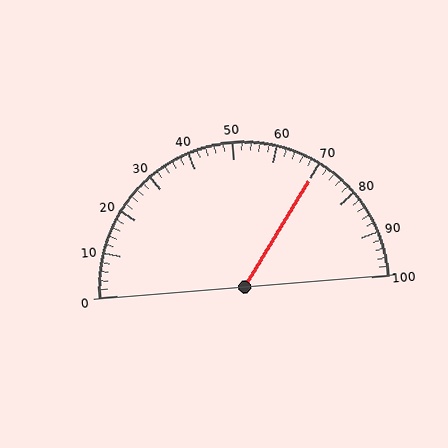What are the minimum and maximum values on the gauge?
The gauge ranges from 0 to 100.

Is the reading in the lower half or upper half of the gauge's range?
The reading is in the upper half of the range (0 to 100).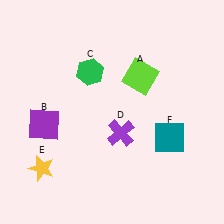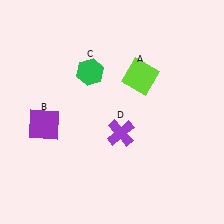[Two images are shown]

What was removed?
The teal square (F), the yellow star (E) were removed in Image 2.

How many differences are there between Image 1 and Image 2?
There are 2 differences between the two images.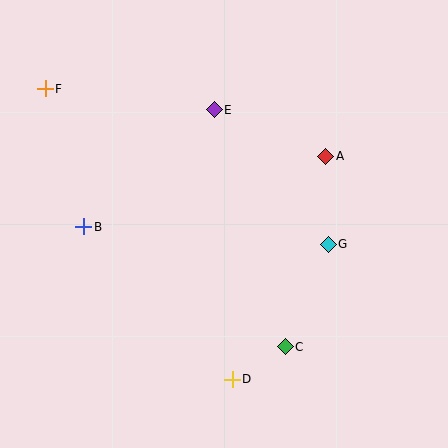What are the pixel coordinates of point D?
Point D is at (232, 379).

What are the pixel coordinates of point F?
Point F is at (45, 89).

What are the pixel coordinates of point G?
Point G is at (328, 244).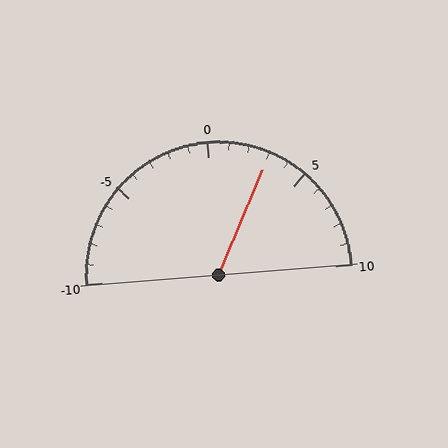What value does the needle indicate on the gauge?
The needle indicates approximately 3.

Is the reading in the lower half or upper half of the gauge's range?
The reading is in the upper half of the range (-10 to 10).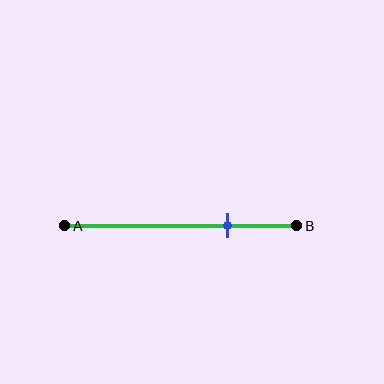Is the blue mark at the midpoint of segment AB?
No, the mark is at about 70% from A, not at the 50% midpoint.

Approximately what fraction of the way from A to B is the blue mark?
The blue mark is approximately 70% of the way from A to B.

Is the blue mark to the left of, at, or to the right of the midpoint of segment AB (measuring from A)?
The blue mark is to the right of the midpoint of segment AB.